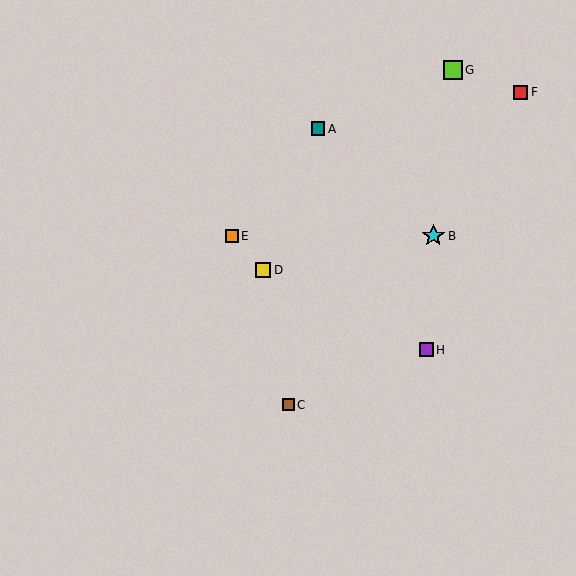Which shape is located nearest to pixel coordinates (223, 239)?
The orange square (labeled E) at (232, 236) is nearest to that location.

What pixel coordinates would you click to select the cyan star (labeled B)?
Click at (433, 236) to select the cyan star B.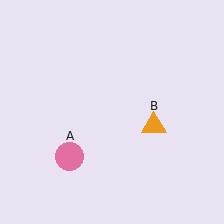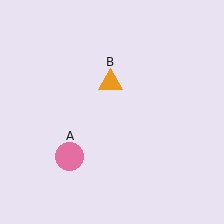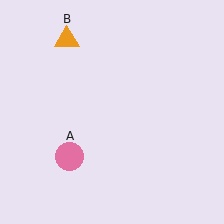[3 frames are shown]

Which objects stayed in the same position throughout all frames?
Pink circle (object A) remained stationary.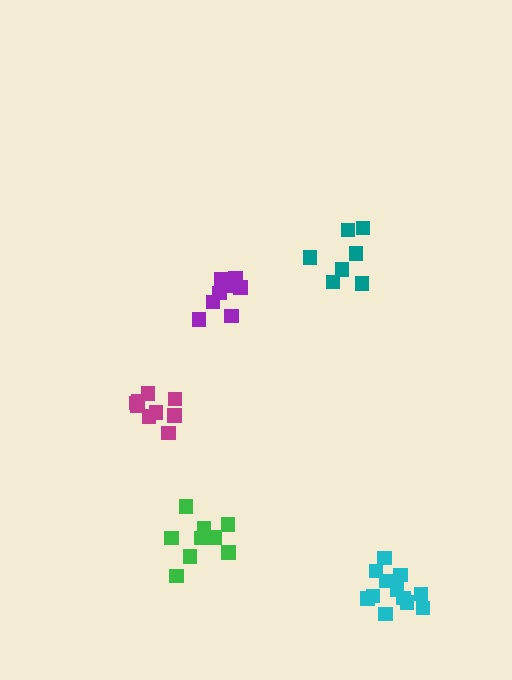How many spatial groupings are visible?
There are 5 spatial groupings.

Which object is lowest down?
The cyan cluster is bottommost.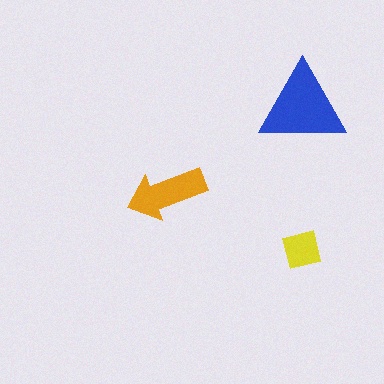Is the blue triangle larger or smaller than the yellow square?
Larger.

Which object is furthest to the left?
The orange arrow is leftmost.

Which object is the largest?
The blue triangle.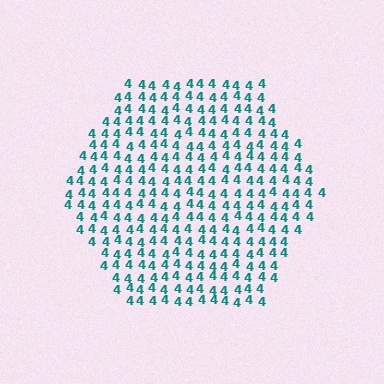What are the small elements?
The small elements are digit 4's.